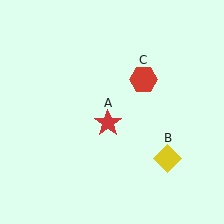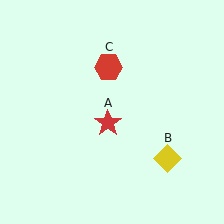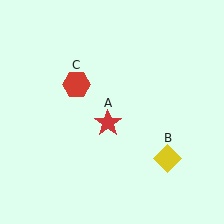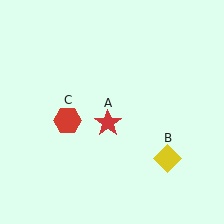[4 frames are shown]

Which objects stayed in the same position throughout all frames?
Red star (object A) and yellow diamond (object B) remained stationary.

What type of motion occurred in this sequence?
The red hexagon (object C) rotated counterclockwise around the center of the scene.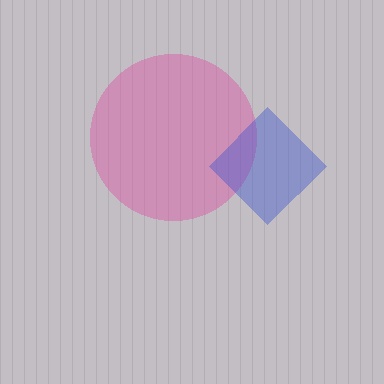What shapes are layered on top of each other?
The layered shapes are: a pink circle, a blue diamond.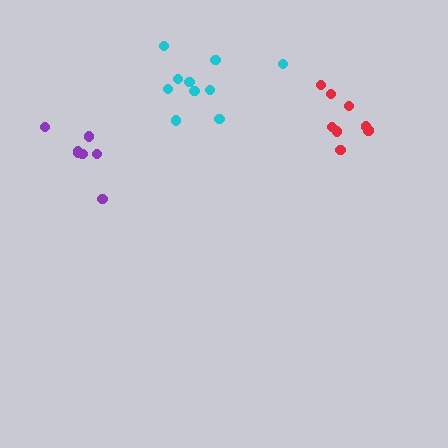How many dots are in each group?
Group 1: 8 dots, Group 2: 7 dots, Group 3: 10 dots (25 total).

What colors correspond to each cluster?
The clusters are colored: red, purple, cyan.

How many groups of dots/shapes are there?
There are 3 groups.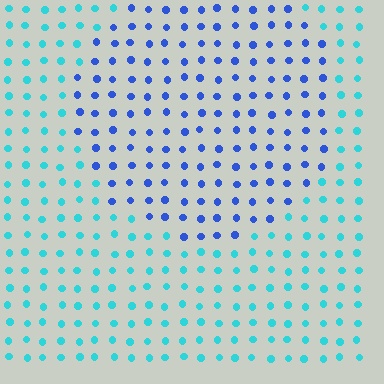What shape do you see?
I see a circle.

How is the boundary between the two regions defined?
The boundary is defined purely by a slight shift in hue (about 45 degrees). Spacing, size, and orientation are identical on both sides.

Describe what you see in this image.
The image is filled with small cyan elements in a uniform arrangement. A circle-shaped region is visible where the elements are tinted to a slightly different hue, forming a subtle color boundary.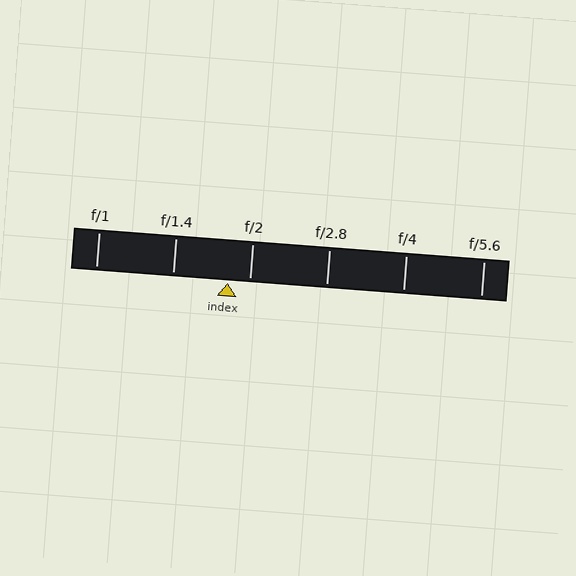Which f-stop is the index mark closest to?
The index mark is closest to f/2.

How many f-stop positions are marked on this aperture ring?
There are 6 f-stop positions marked.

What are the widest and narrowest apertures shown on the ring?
The widest aperture shown is f/1 and the narrowest is f/5.6.